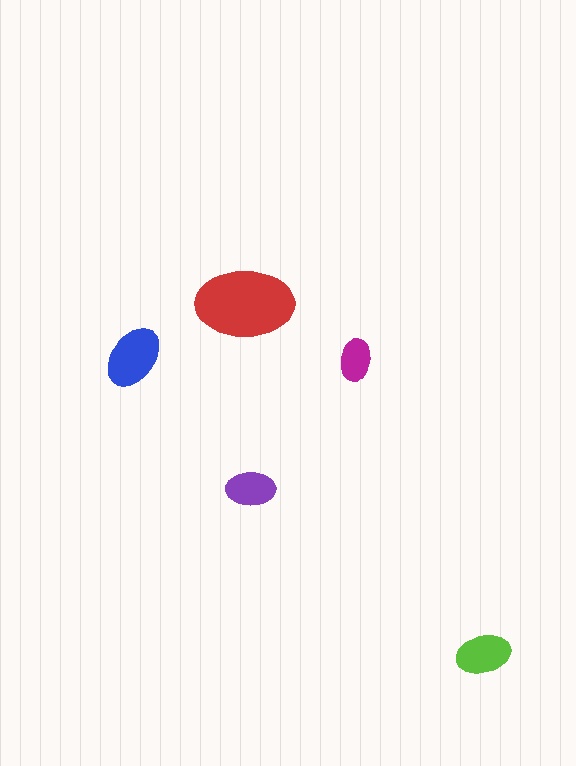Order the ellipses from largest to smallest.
the red one, the blue one, the lime one, the purple one, the magenta one.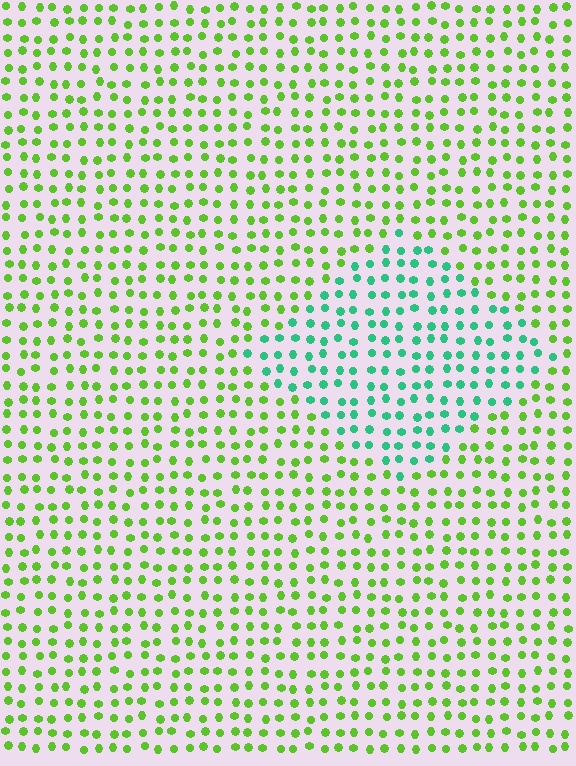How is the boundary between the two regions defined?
The boundary is defined purely by a slight shift in hue (about 53 degrees). Spacing, size, and orientation are identical on both sides.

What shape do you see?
I see a diamond.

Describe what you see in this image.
The image is filled with small lime elements in a uniform arrangement. A diamond-shaped region is visible where the elements are tinted to a slightly different hue, forming a subtle color boundary.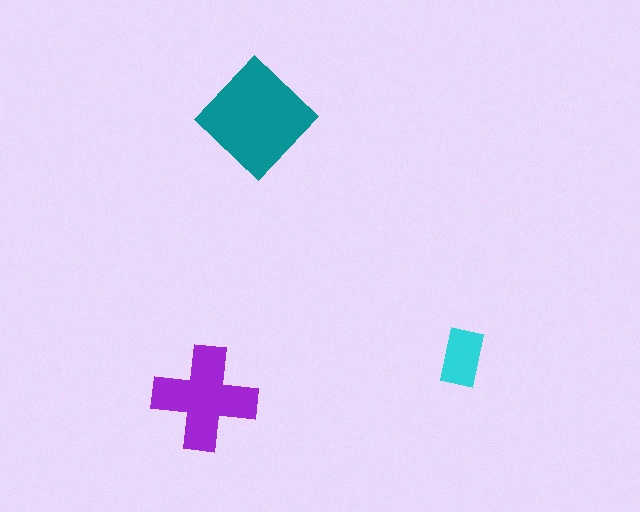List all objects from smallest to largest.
The cyan rectangle, the purple cross, the teal diamond.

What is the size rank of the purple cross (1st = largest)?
2nd.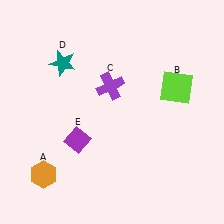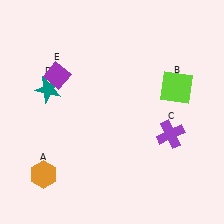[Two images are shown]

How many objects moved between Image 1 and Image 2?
3 objects moved between the two images.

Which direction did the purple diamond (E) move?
The purple diamond (E) moved up.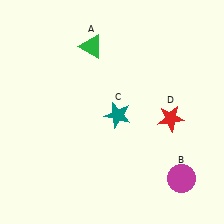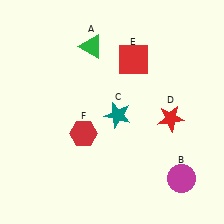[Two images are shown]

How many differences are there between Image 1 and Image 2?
There are 2 differences between the two images.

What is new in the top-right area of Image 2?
A red square (E) was added in the top-right area of Image 2.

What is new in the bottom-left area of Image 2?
A red hexagon (F) was added in the bottom-left area of Image 2.